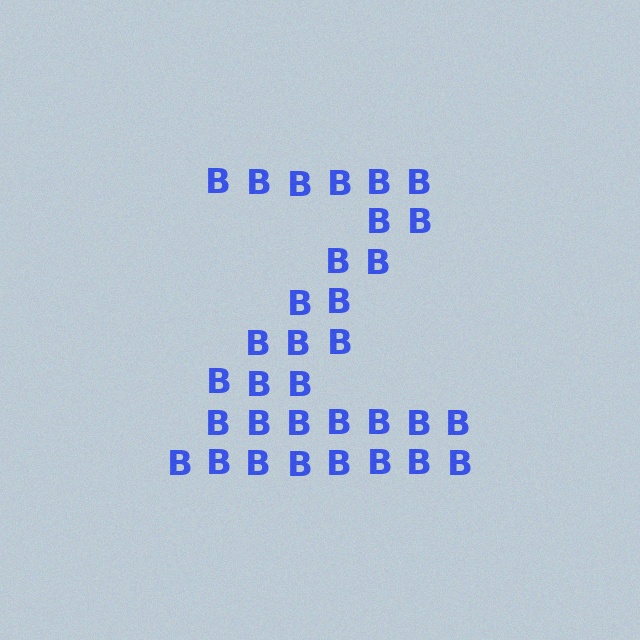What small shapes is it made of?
It is made of small letter B's.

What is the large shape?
The large shape is the letter Z.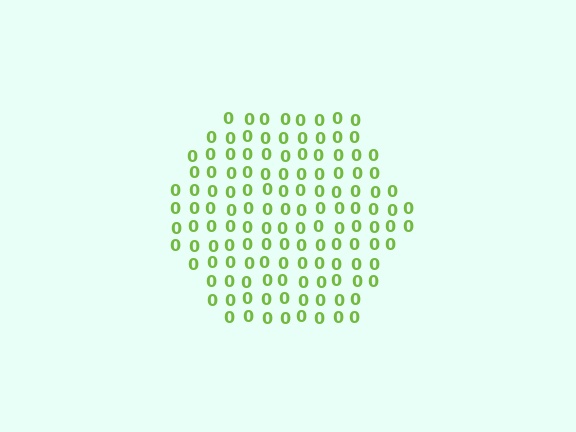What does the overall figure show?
The overall figure shows a hexagon.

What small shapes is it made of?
It is made of small digit 0's.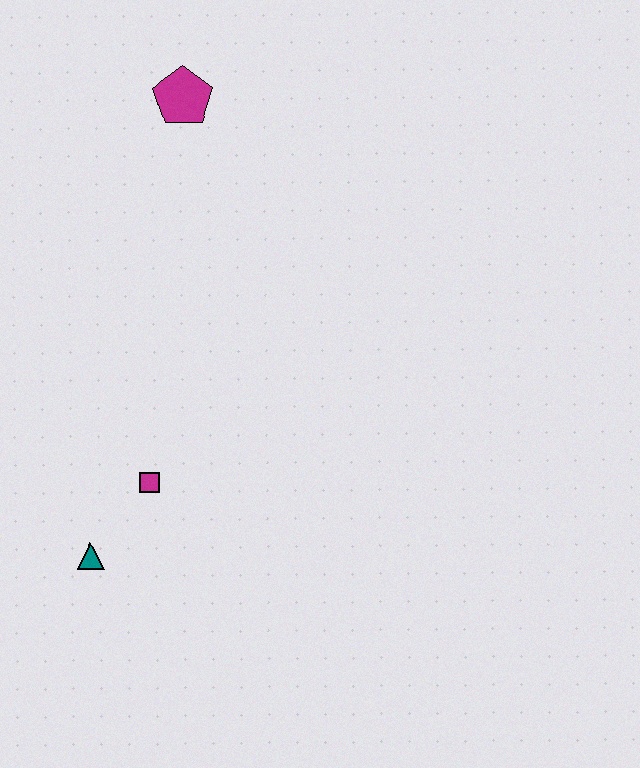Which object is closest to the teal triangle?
The magenta square is closest to the teal triangle.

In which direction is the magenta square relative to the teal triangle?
The magenta square is above the teal triangle.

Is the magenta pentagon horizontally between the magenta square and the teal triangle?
No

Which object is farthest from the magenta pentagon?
The teal triangle is farthest from the magenta pentagon.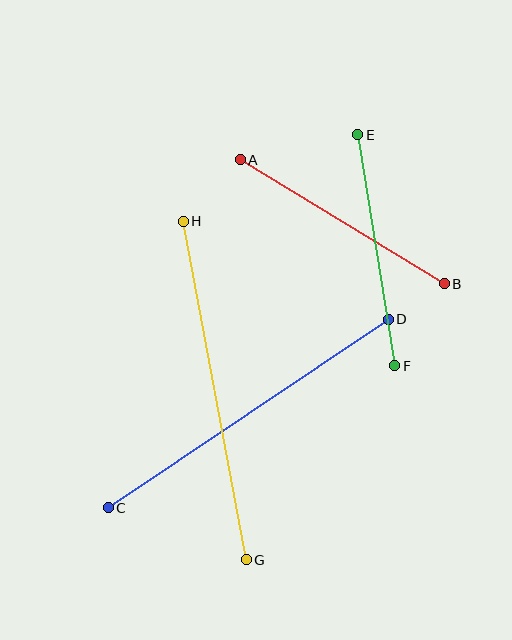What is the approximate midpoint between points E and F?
The midpoint is at approximately (376, 250) pixels.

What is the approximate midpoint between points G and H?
The midpoint is at approximately (215, 391) pixels.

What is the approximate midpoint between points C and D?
The midpoint is at approximately (248, 414) pixels.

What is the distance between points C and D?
The distance is approximately 337 pixels.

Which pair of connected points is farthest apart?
Points G and H are farthest apart.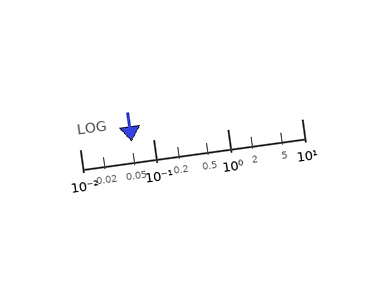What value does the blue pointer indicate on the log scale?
The pointer indicates approximately 0.05.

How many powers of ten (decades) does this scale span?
The scale spans 3 decades, from 0.01 to 10.